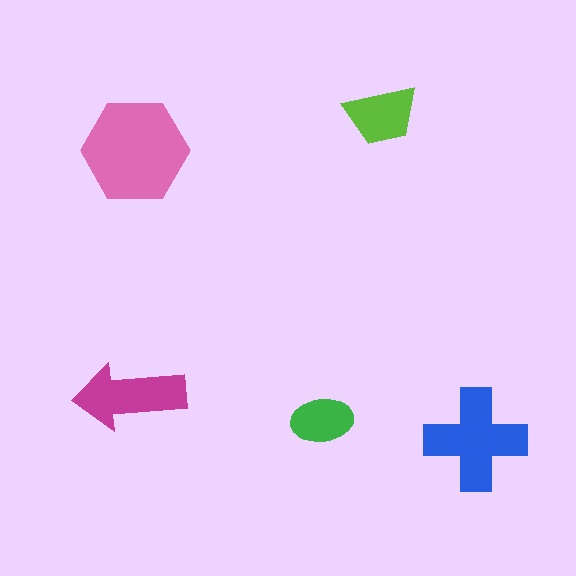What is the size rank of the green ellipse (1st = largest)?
5th.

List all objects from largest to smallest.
The pink hexagon, the blue cross, the magenta arrow, the lime trapezoid, the green ellipse.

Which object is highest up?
The lime trapezoid is topmost.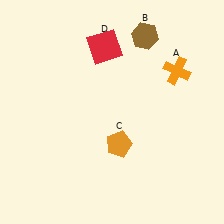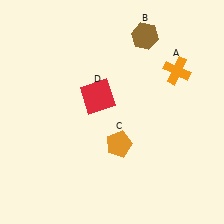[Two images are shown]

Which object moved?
The red square (D) moved down.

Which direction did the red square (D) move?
The red square (D) moved down.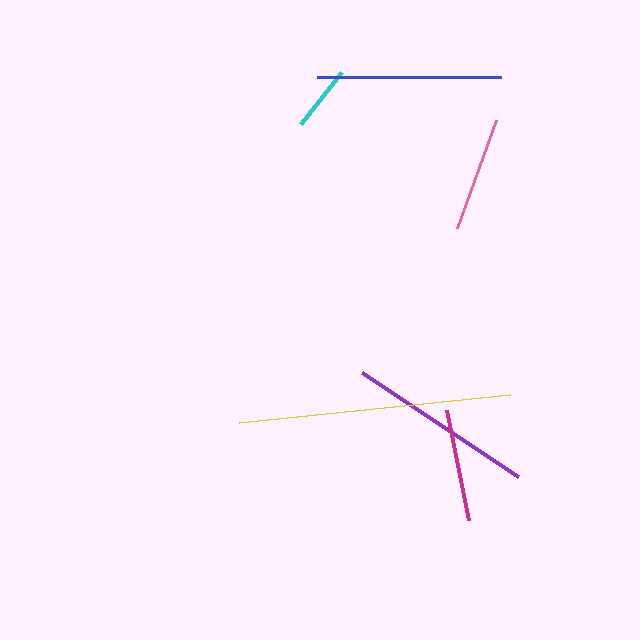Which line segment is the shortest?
The cyan line is the shortest at approximately 66 pixels.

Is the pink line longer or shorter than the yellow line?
The yellow line is longer than the pink line.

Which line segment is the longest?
The yellow line is the longest at approximately 272 pixels.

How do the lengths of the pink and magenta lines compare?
The pink and magenta lines are approximately the same length.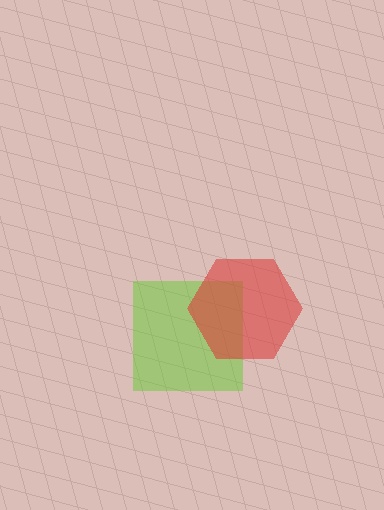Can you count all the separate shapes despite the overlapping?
Yes, there are 2 separate shapes.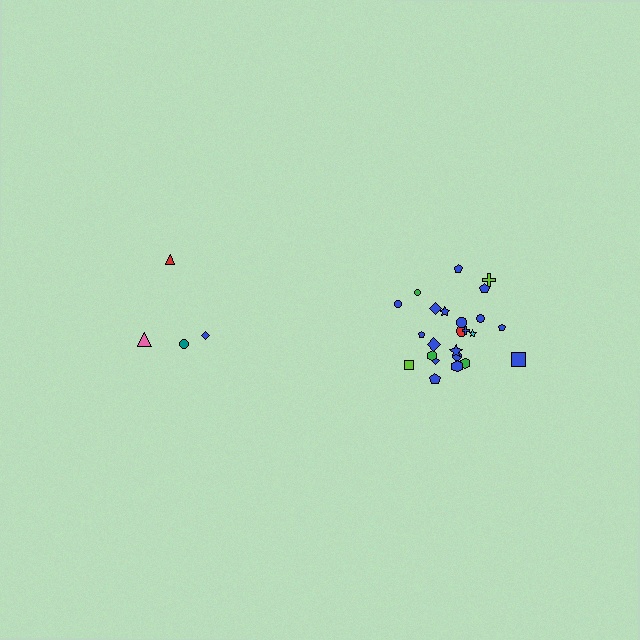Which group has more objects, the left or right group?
The right group.